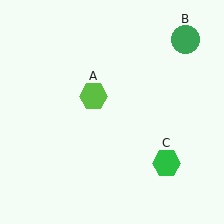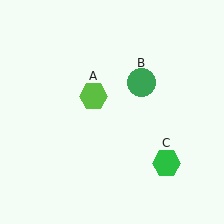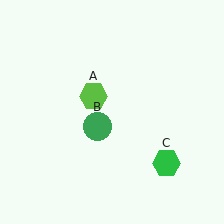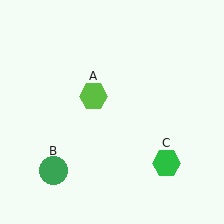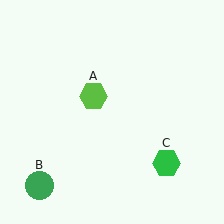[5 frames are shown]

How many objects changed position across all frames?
1 object changed position: green circle (object B).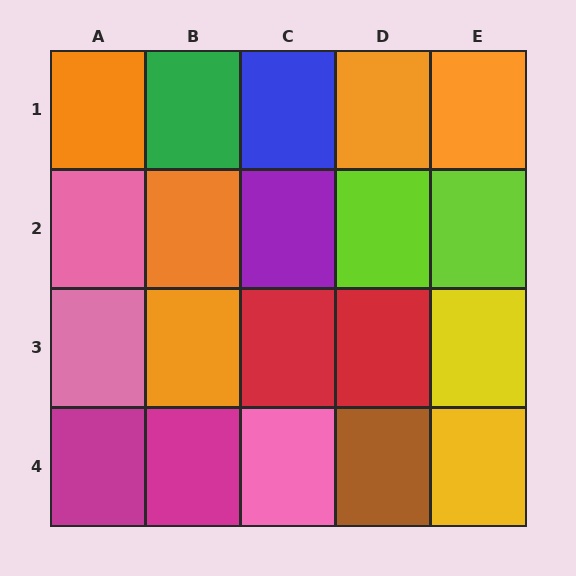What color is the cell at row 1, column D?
Orange.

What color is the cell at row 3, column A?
Pink.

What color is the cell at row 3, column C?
Red.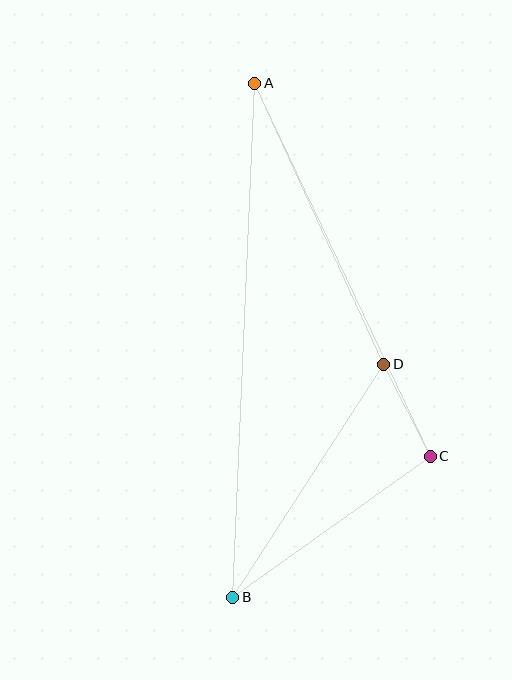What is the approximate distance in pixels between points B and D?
The distance between B and D is approximately 277 pixels.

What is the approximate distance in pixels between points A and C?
The distance between A and C is approximately 412 pixels.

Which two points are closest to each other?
Points C and D are closest to each other.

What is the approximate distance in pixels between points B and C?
The distance between B and C is approximately 243 pixels.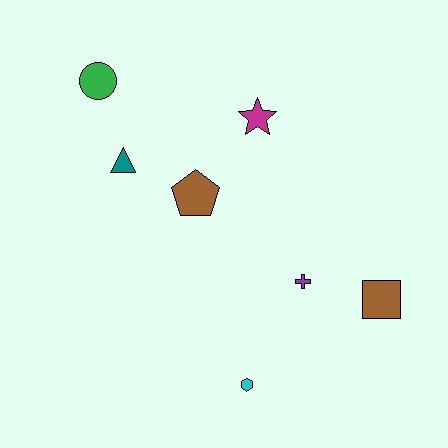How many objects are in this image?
There are 7 objects.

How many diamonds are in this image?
There are no diamonds.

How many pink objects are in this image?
There are no pink objects.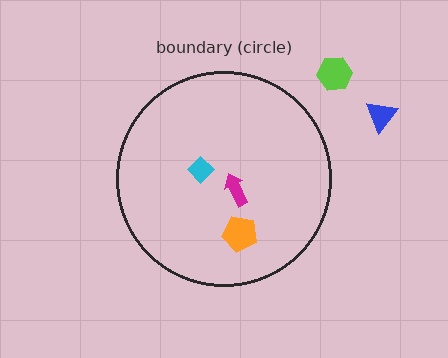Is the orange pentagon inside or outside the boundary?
Inside.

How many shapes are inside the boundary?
3 inside, 2 outside.